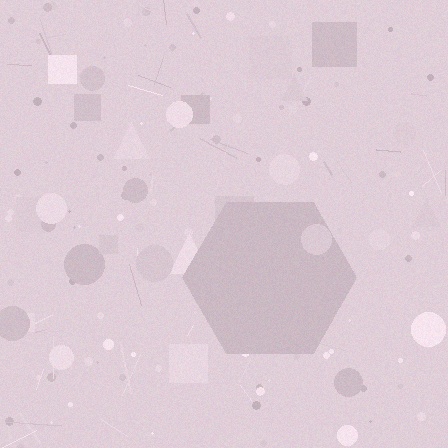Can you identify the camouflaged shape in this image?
The camouflaged shape is a hexagon.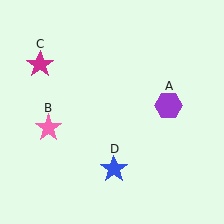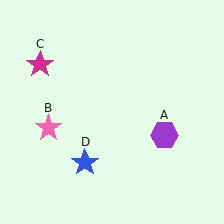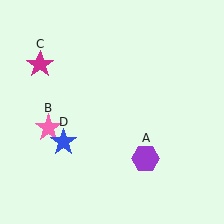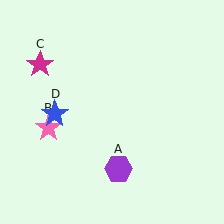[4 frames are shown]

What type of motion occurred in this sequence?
The purple hexagon (object A), blue star (object D) rotated clockwise around the center of the scene.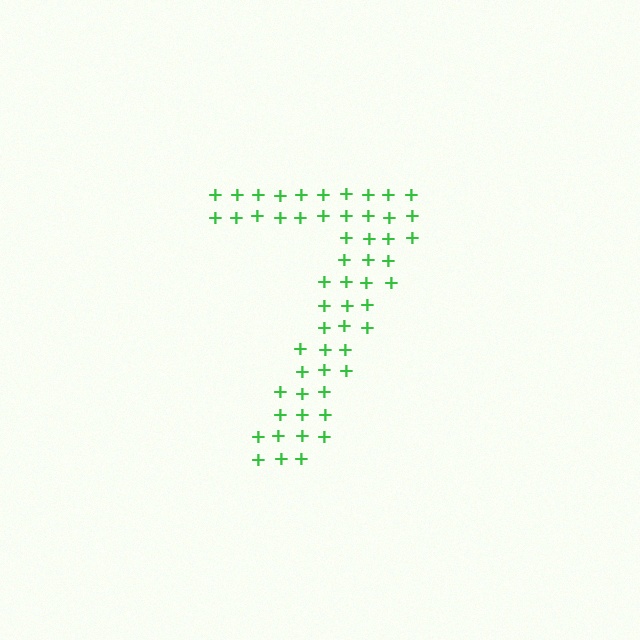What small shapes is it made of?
It is made of small plus signs.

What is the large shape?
The large shape is the digit 7.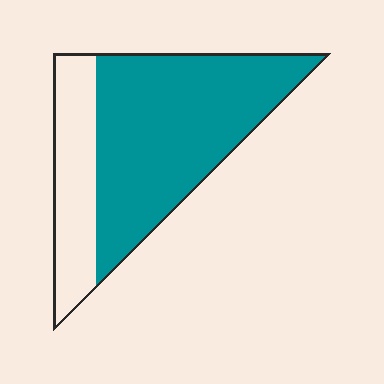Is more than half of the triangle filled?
Yes.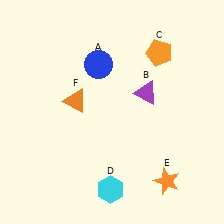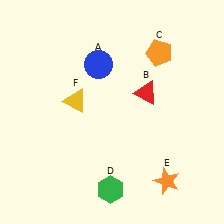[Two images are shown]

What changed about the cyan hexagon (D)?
In Image 1, D is cyan. In Image 2, it changed to green.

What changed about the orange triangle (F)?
In Image 1, F is orange. In Image 2, it changed to yellow.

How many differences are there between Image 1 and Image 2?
There are 3 differences between the two images.